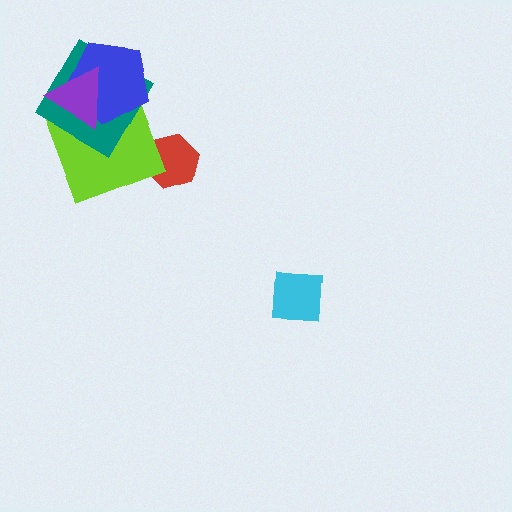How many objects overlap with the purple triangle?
3 objects overlap with the purple triangle.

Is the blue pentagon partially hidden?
Yes, it is partially covered by another shape.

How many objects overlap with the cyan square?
0 objects overlap with the cyan square.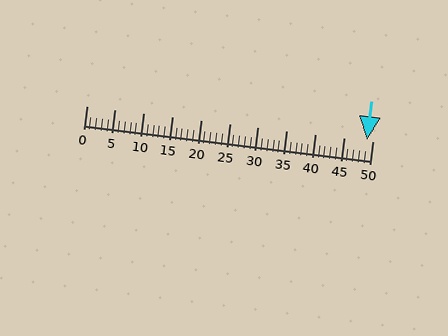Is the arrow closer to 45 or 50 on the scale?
The arrow is closer to 50.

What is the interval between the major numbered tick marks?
The major tick marks are spaced 5 units apart.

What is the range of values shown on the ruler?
The ruler shows values from 0 to 50.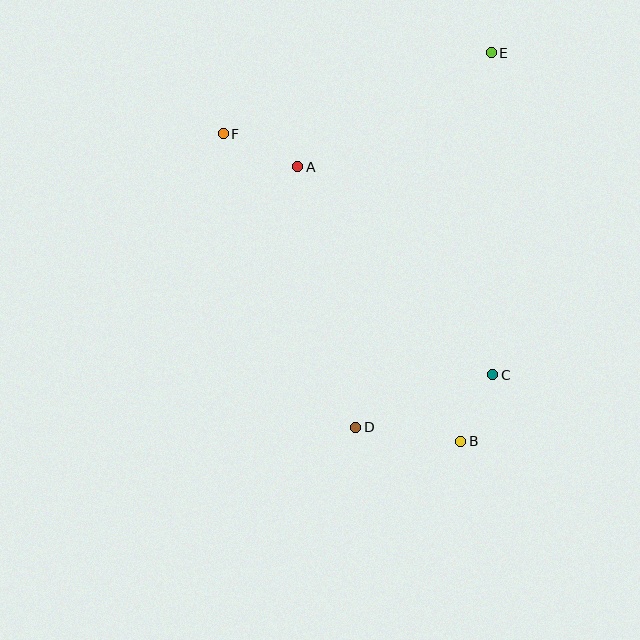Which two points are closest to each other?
Points B and C are closest to each other.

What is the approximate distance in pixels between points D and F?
The distance between D and F is approximately 322 pixels.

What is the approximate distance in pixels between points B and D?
The distance between B and D is approximately 106 pixels.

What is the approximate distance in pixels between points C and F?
The distance between C and F is approximately 362 pixels.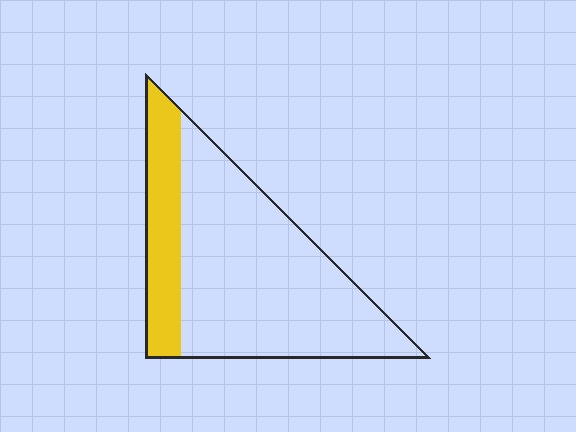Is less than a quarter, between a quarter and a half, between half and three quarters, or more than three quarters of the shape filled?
Less than a quarter.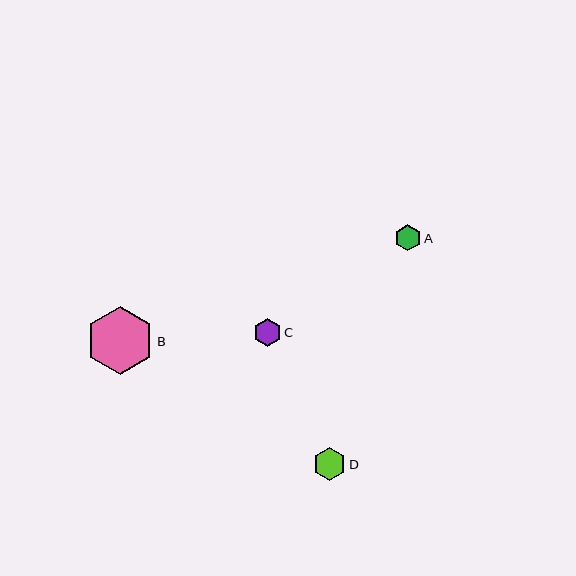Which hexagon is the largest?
Hexagon B is the largest with a size of approximately 68 pixels.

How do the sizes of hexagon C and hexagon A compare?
Hexagon C and hexagon A are approximately the same size.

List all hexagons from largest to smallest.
From largest to smallest: B, D, C, A.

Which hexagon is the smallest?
Hexagon A is the smallest with a size of approximately 26 pixels.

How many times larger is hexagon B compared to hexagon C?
Hexagon B is approximately 2.4 times the size of hexagon C.